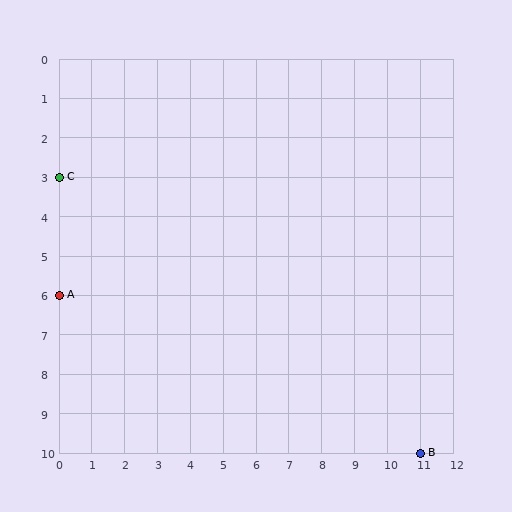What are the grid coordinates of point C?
Point C is at grid coordinates (0, 3).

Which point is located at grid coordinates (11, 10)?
Point B is at (11, 10).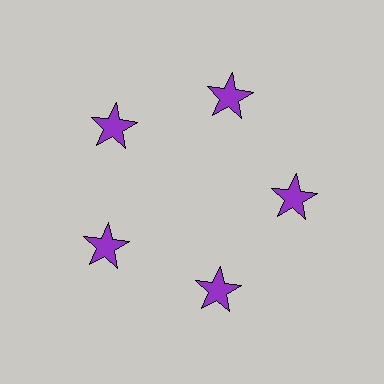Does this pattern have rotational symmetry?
Yes, this pattern has 5-fold rotational symmetry. It looks the same after rotating 72 degrees around the center.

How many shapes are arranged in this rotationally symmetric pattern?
There are 5 shapes, arranged in 5 groups of 1.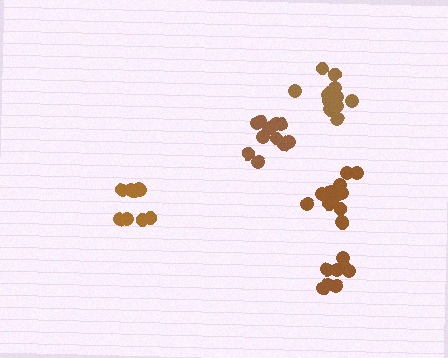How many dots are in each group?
Group 1: 9 dots, Group 2: 12 dots, Group 3: 14 dots, Group 4: 13 dots, Group 5: 8 dots (56 total).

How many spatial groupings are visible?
There are 5 spatial groupings.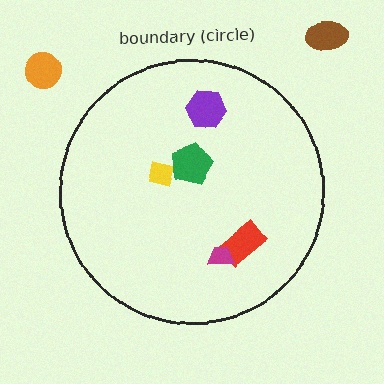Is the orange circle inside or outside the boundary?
Outside.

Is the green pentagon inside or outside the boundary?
Inside.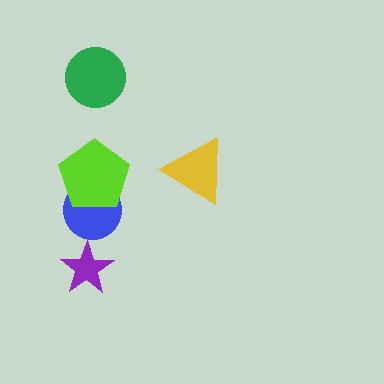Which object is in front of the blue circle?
The lime pentagon is in front of the blue circle.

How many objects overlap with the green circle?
0 objects overlap with the green circle.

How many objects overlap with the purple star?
0 objects overlap with the purple star.